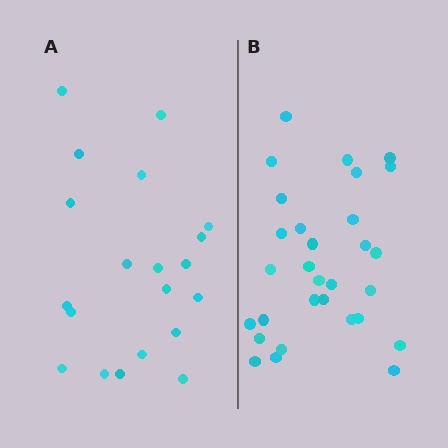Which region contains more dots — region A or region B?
Region B (the right region) has more dots.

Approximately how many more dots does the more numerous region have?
Region B has roughly 10 or so more dots than region A.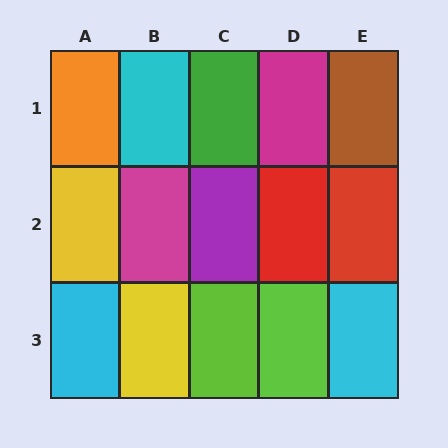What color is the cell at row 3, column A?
Cyan.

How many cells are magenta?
2 cells are magenta.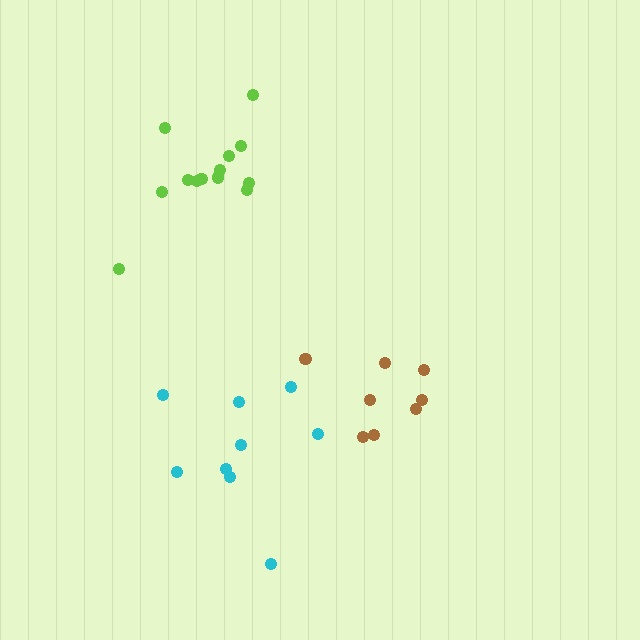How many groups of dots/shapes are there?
There are 3 groups.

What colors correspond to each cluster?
The clusters are colored: lime, brown, cyan.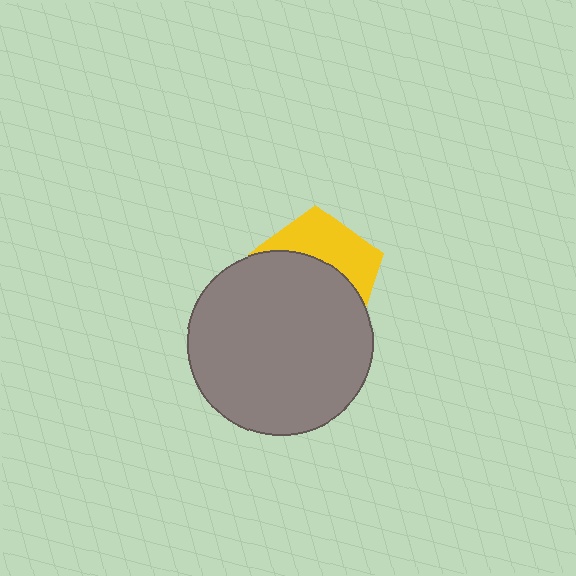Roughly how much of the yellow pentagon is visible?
A small part of it is visible (roughly 39%).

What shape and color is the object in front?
The object in front is a gray circle.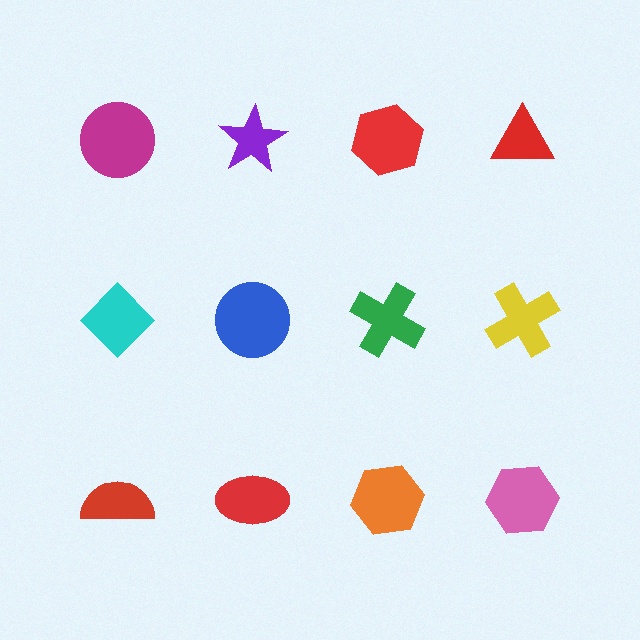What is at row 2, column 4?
A yellow cross.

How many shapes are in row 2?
4 shapes.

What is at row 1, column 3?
A red hexagon.